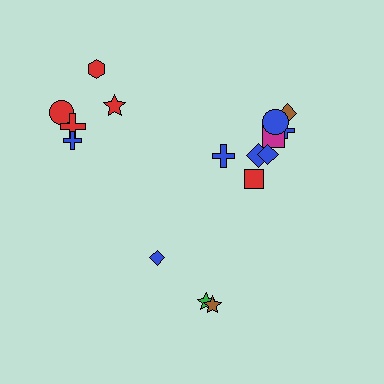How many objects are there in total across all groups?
There are 16 objects.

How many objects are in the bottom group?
There are 3 objects.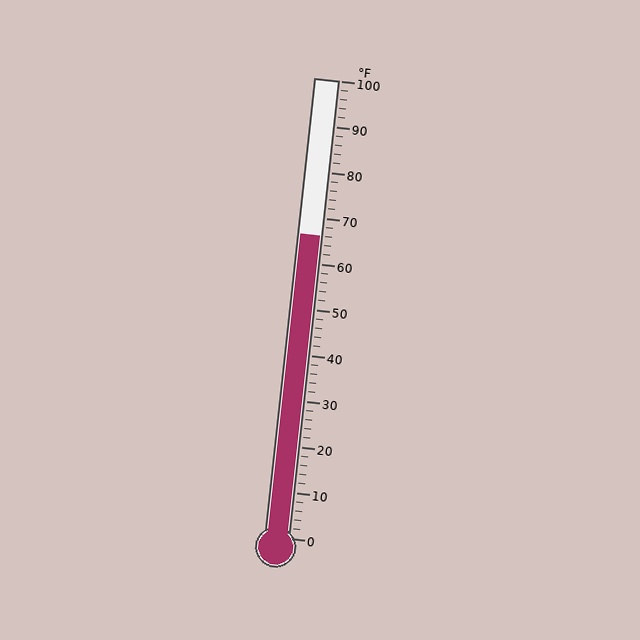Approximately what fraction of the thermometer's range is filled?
The thermometer is filled to approximately 65% of its range.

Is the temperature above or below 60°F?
The temperature is above 60°F.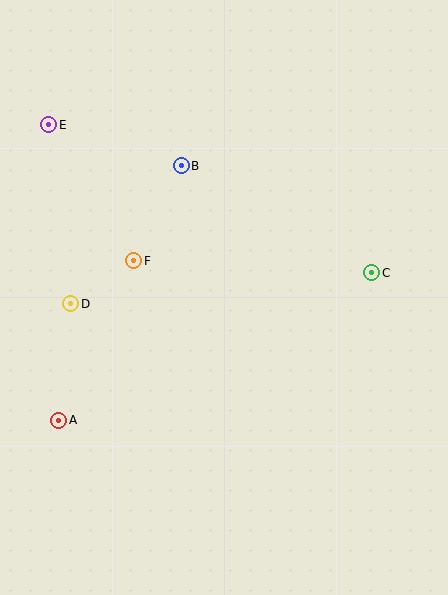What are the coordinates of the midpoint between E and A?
The midpoint between E and A is at (54, 273).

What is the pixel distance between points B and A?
The distance between B and A is 283 pixels.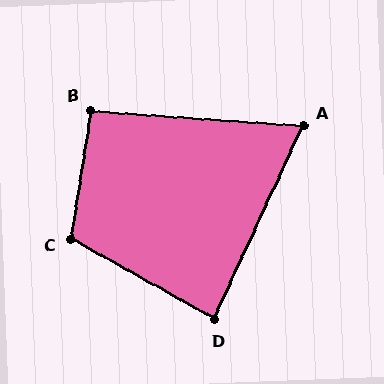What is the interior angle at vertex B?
Approximately 95 degrees (approximately right).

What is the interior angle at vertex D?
Approximately 85 degrees (approximately right).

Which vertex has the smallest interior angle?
A, at approximately 69 degrees.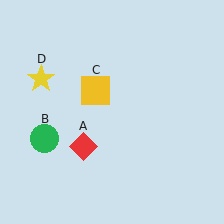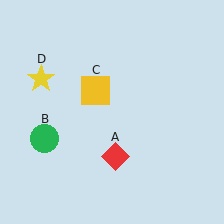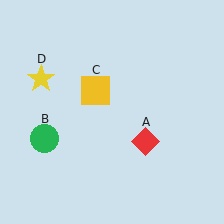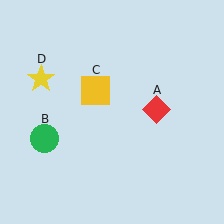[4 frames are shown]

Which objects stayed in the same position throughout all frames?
Green circle (object B) and yellow square (object C) and yellow star (object D) remained stationary.